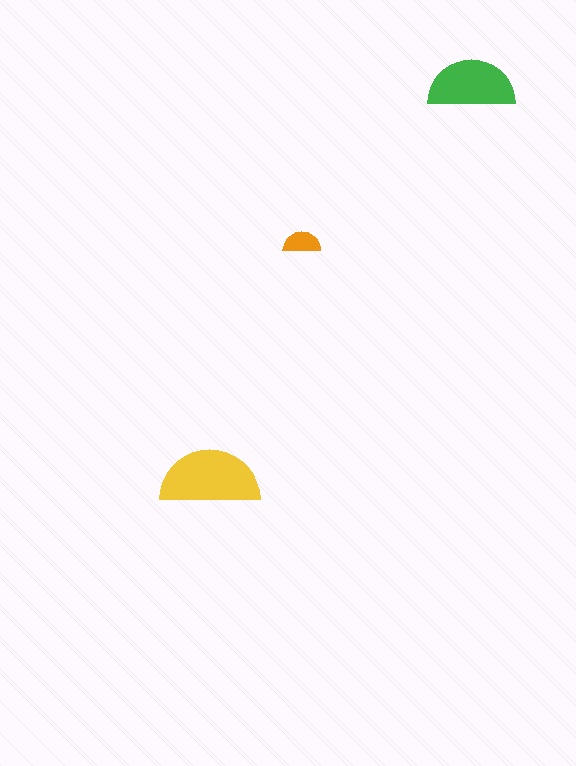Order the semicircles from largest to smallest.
the yellow one, the green one, the orange one.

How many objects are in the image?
There are 3 objects in the image.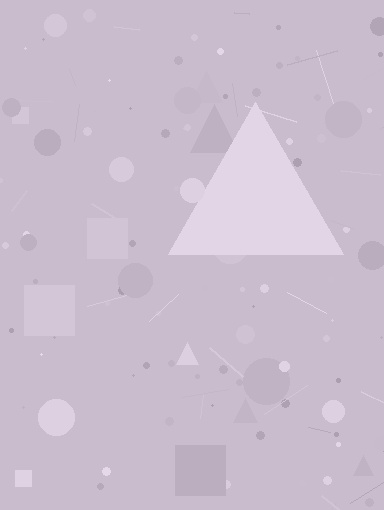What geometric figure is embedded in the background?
A triangle is embedded in the background.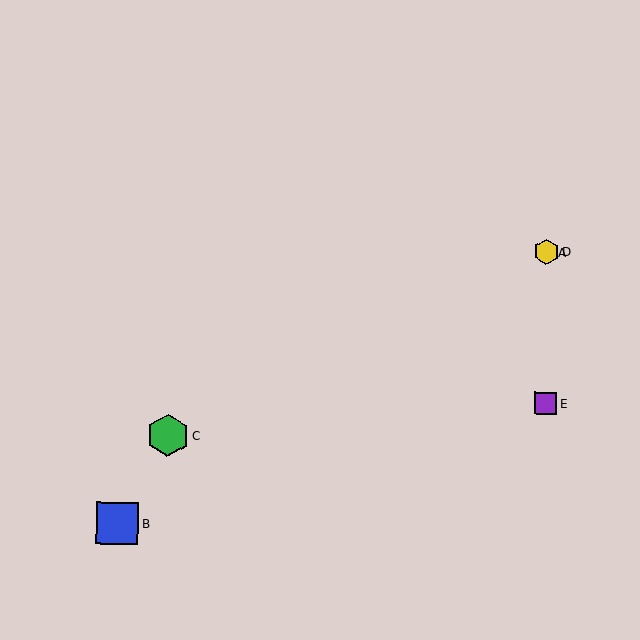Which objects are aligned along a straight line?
Objects A, C, D are aligned along a straight line.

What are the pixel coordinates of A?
Object A is at (544, 253).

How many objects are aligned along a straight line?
3 objects (A, C, D) are aligned along a straight line.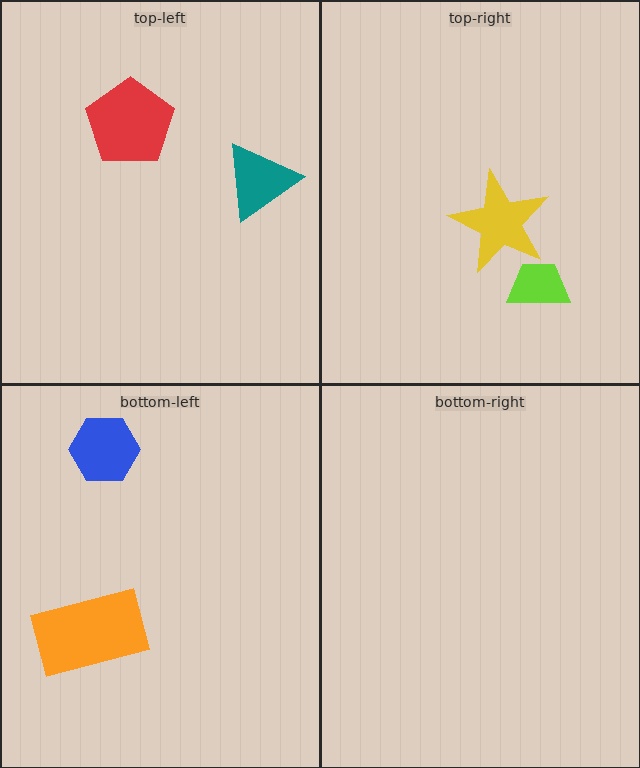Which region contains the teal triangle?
The top-left region.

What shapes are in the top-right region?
The lime trapezoid, the yellow star.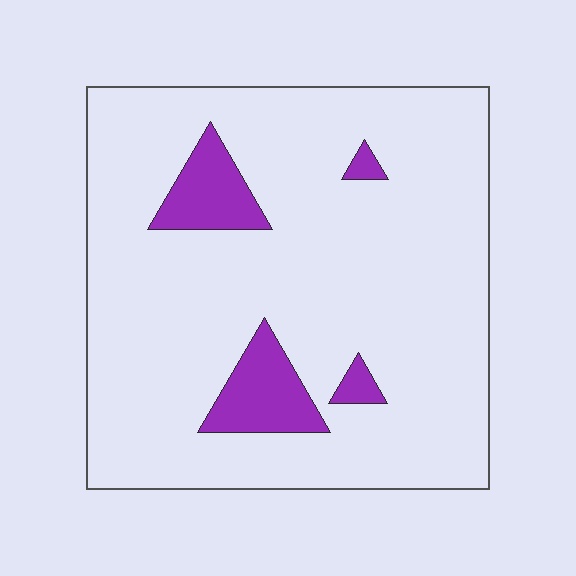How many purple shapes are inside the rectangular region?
4.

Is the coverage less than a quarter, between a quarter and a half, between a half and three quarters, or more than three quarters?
Less than a quarter.